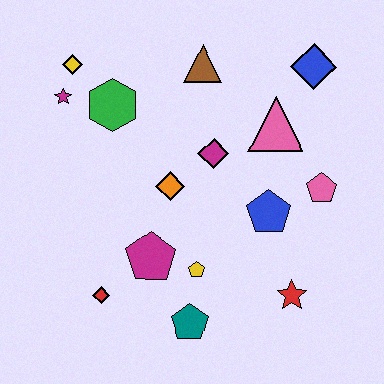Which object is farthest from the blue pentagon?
The yellow diamond is farthest from the blue pentagon.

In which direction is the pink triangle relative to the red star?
The pink triangle is above the red star.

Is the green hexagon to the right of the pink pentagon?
No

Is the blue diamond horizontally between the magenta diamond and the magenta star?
No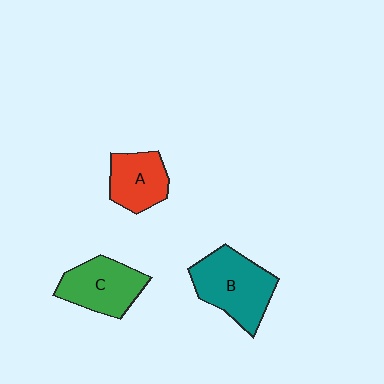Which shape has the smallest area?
Shape A (red).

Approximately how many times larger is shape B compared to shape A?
Approximately 1.5 times.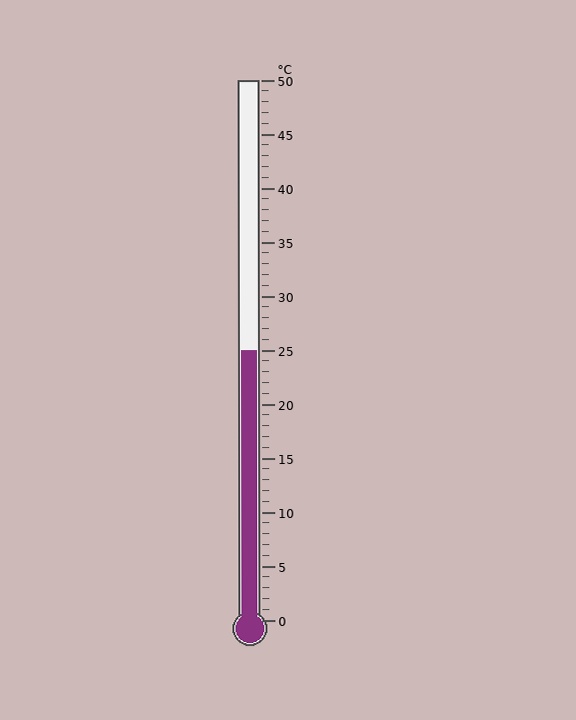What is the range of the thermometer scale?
The thermometer scale ranges from 0°C to 50°C.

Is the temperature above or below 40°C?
The temperature is below 40°C.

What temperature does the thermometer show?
The thermometer shows approximately 25°C.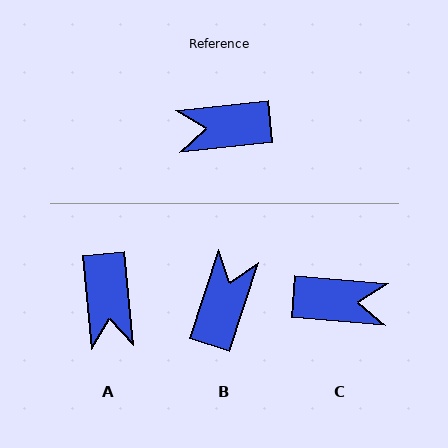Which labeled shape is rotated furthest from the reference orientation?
C, about 170 degrees away.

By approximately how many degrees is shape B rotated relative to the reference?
Approximately 113 degrees clockwise.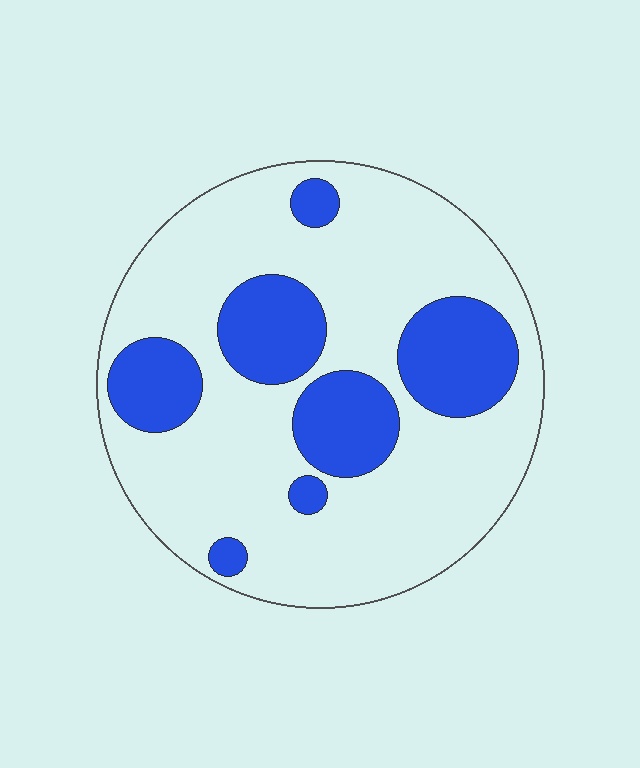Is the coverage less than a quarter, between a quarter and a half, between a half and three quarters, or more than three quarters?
Between a quarter and a half.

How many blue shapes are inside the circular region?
7.